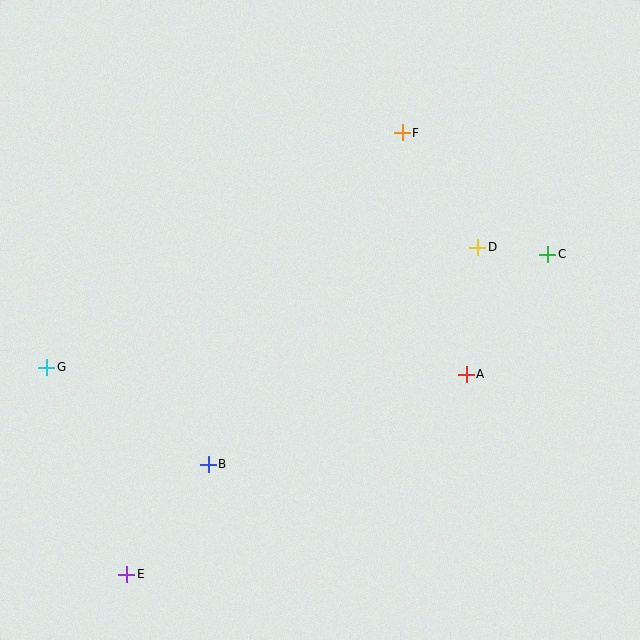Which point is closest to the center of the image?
Point A at (466, 374) is closest to the center.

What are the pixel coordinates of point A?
Point A is at (466, 374).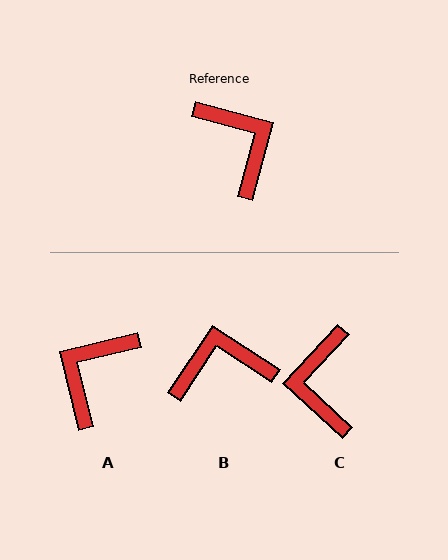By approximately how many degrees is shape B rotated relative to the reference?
Approximately 72 degrees counter-clockwise.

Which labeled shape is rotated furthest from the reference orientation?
C, about 152 degrees away.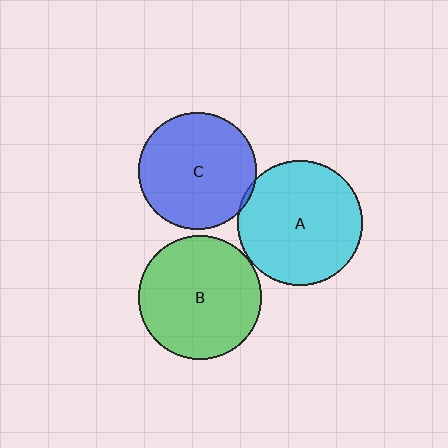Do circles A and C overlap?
Yes.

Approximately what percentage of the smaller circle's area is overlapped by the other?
Approximately 5%.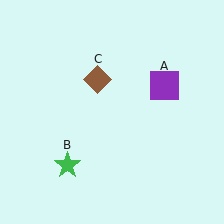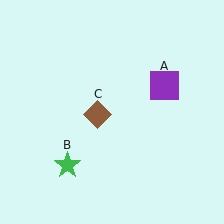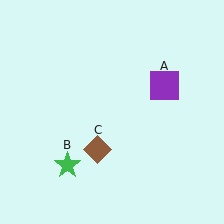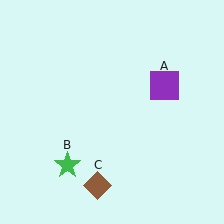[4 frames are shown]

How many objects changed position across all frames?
1 object changed position: brown diamond (object C).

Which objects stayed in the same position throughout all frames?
Purple square (object A) and green star (object B) remained stationary.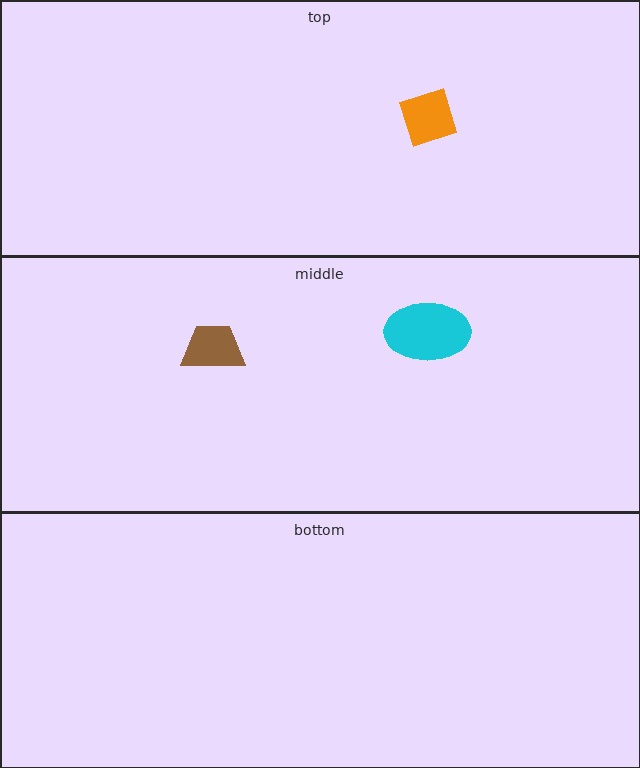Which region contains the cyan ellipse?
The middle region.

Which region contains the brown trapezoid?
The middle region.